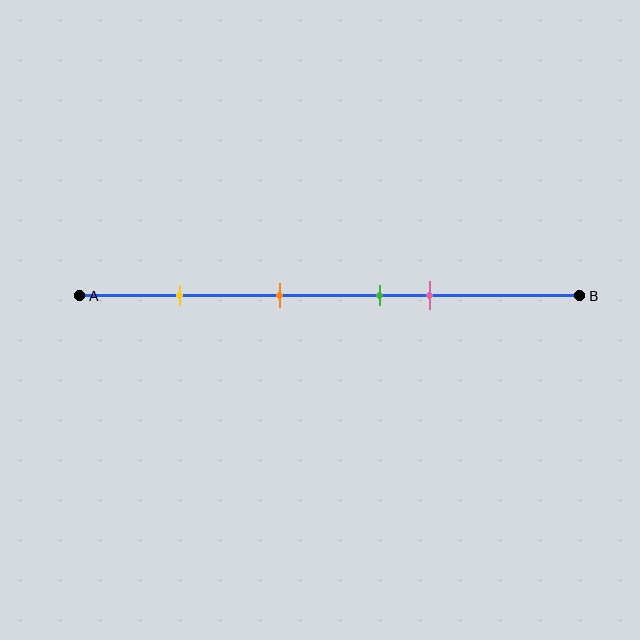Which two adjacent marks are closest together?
The green and pink marks are the closest adjacent pair.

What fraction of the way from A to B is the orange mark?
The orange mark is approximately 40% (0.4) of the way from A to B.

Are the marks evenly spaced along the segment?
No, the marks are not evenly spaced.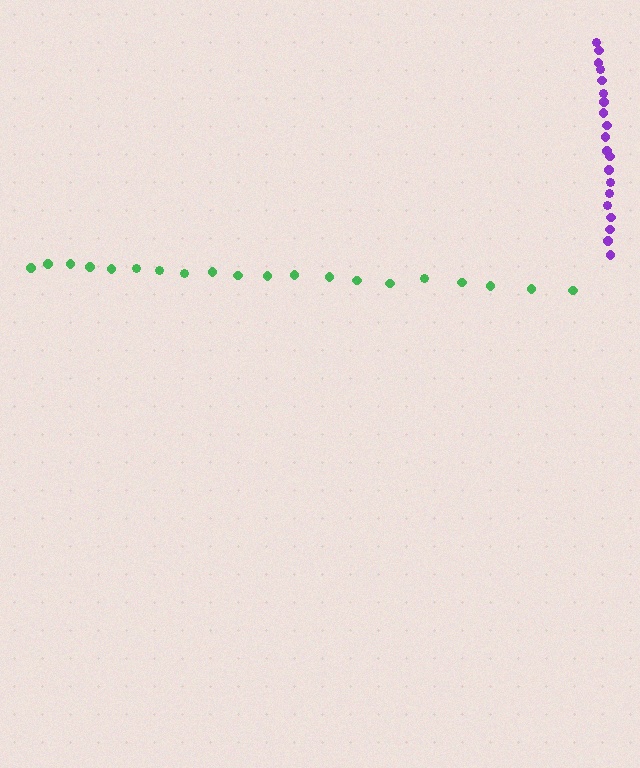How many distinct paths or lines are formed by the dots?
There are 2 distinct paths.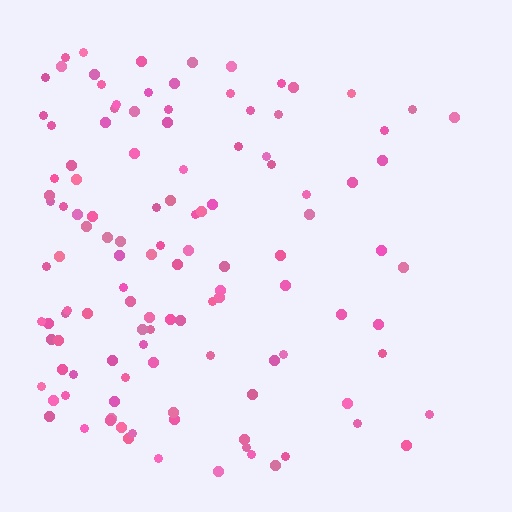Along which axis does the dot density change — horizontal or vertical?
Horizontal.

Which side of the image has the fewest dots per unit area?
The right.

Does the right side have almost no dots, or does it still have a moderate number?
Still a moderate number, just noticeably fewer than the left.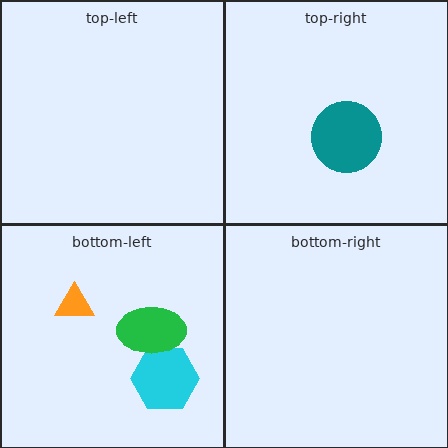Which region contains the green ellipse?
The bottom-left region.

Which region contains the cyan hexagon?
The bottom-left region.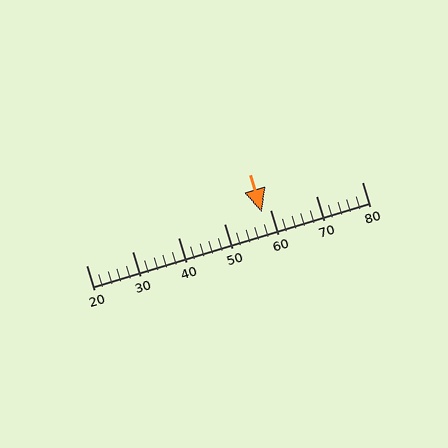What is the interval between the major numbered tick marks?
The major tick marks are spaced 10 units apart.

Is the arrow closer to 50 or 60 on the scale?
The arrow is closer to 60.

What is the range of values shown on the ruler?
The ruler shows values from 20 to 80.